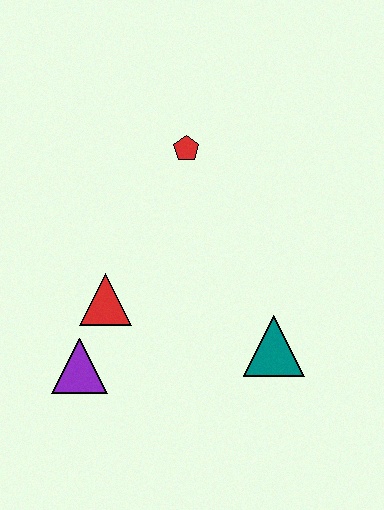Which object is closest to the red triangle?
The purple triangle is closest to the red triangle.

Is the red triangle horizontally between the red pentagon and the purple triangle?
Yes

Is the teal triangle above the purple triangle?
Yes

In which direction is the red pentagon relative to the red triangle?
The red pentagon is above the red triangle.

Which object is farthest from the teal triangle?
The red pentagon is farthest from the teal triangle.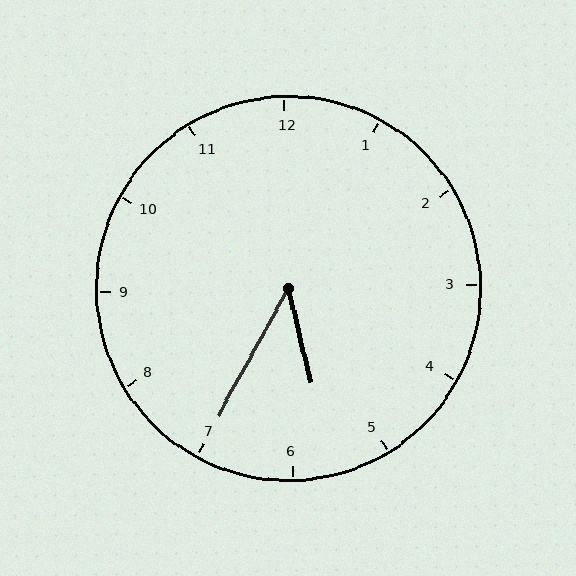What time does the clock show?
5:35.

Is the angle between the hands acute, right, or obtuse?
It is acute.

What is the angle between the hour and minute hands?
Approximately 42 degrees.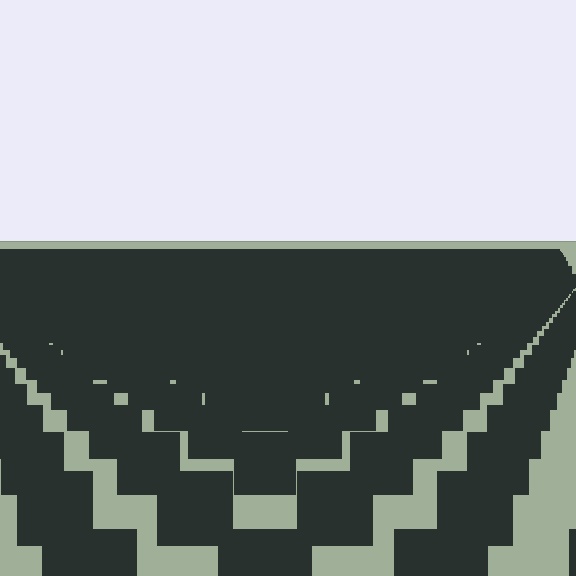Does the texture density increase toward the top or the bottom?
Density increases toward the top.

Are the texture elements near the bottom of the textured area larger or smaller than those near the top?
Larger. Near the bottom, elements are closer to the viewer and appear at a bigger on-screen size.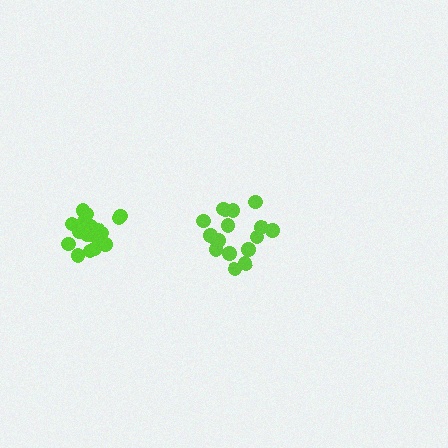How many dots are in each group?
Group 1: 19 dots, Group 2: 17 dots (36 total).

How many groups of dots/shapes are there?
There are 2 groups.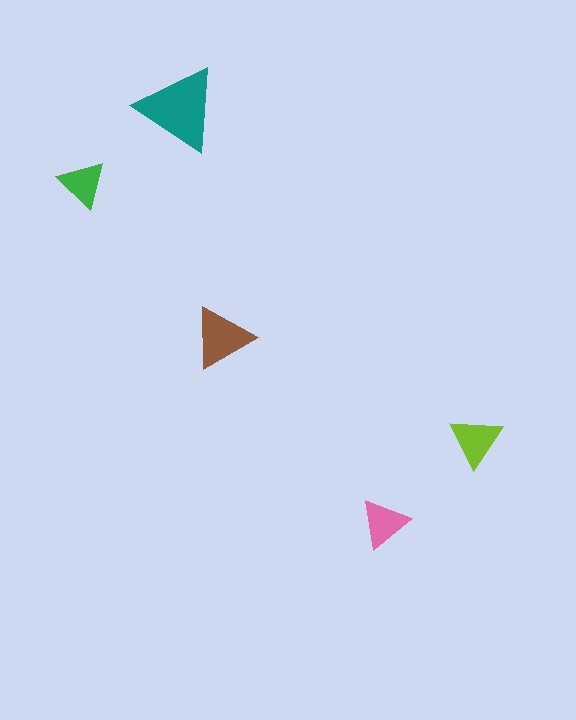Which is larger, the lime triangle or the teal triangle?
The teal one.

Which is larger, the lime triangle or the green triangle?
The lime one.